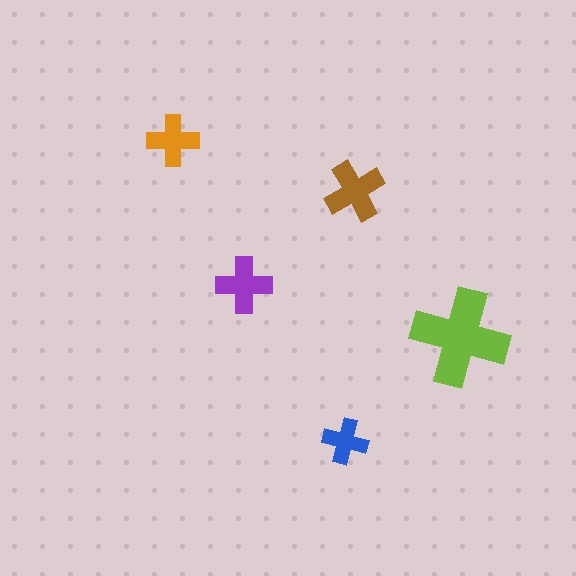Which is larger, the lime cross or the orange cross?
The lime one.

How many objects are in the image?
There are 5 objects in the image.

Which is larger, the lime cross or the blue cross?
The lime one.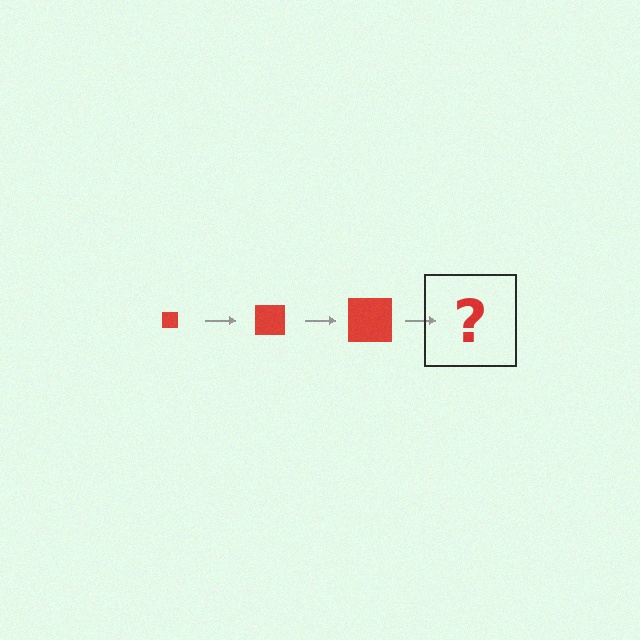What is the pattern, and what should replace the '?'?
The pattern is that the square gets progressively larger each step. The '?' should be a red square, larger than the previous one.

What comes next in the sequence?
The next element should be a red square, larger than the previous one.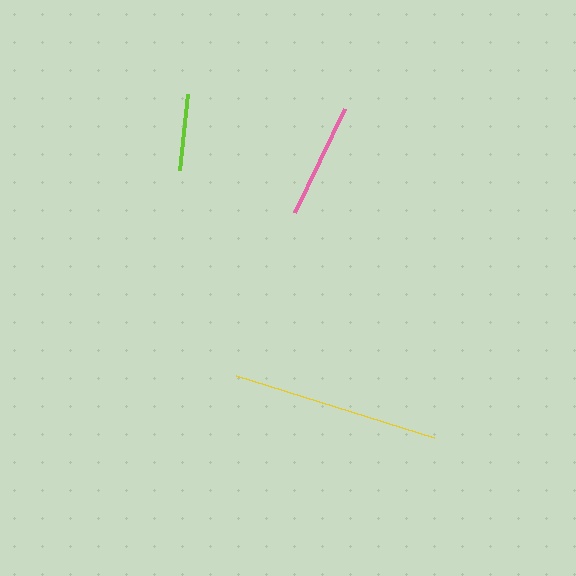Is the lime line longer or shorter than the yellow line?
The yellow line is longer than the lime line.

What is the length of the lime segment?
The lime segment is approximately 77 pixels long.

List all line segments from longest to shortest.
From longest to shortest: yellow, pink, lime.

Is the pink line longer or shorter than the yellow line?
The yellow line is longer than the pink line.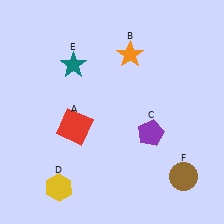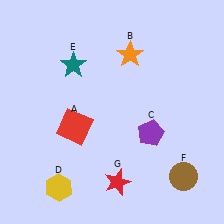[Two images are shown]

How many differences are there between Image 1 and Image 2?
There is 1 difference between the two images.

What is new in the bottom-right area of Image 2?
A red star (G) was added in the bottom-right area of Image 2.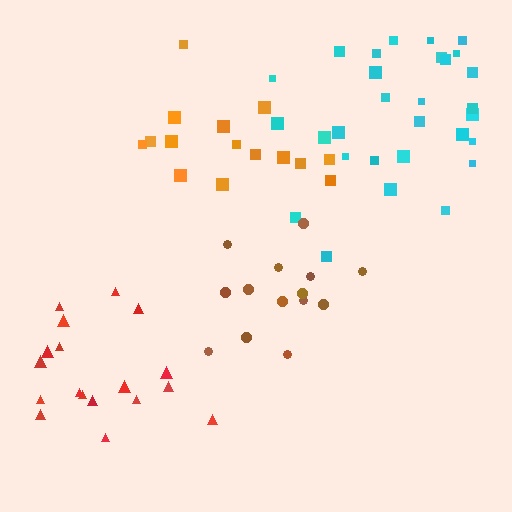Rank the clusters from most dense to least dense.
orange, brown, cyan, red.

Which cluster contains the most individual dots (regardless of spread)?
Cyan (29).